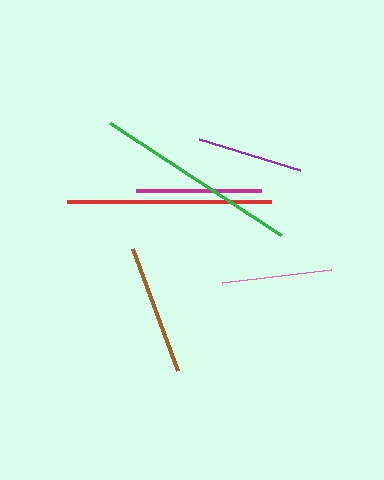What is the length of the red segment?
The red segment is approximately 204 pixels long.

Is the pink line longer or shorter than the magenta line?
The magenta line is longer than the pink line.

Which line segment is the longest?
The green line is the longest at approximately 204 pixels.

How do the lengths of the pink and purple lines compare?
The pink and purple lines are approximately the same length.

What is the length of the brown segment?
The brown segment is approximately 131 pixels long.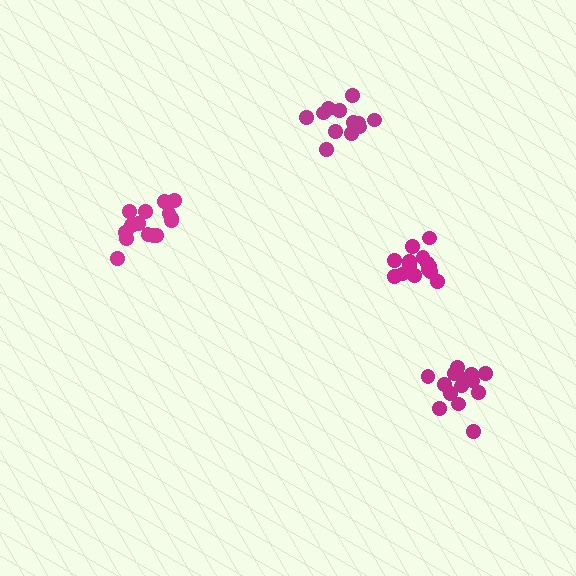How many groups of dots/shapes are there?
There are 4 groups.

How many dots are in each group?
Group 1: 14 dots, Group 2: 15 dots, Group 3: 15 dots, Group 4: 12 dots (56 total).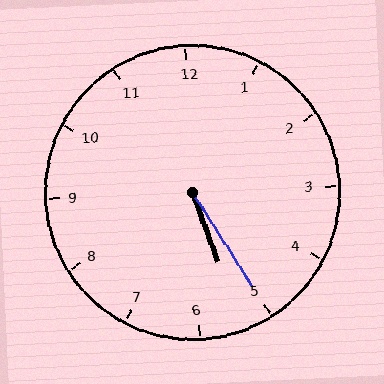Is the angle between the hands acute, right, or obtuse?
It is acute.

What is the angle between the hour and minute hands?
Approximately 12 degrees.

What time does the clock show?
5:25.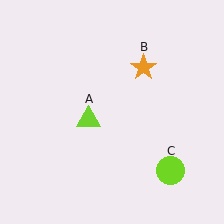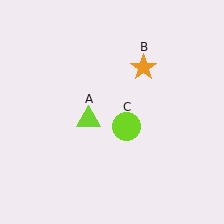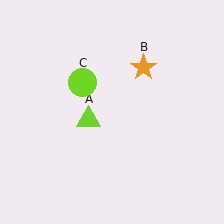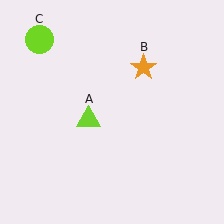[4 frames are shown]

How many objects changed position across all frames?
1 object changed position: lime circle (object C).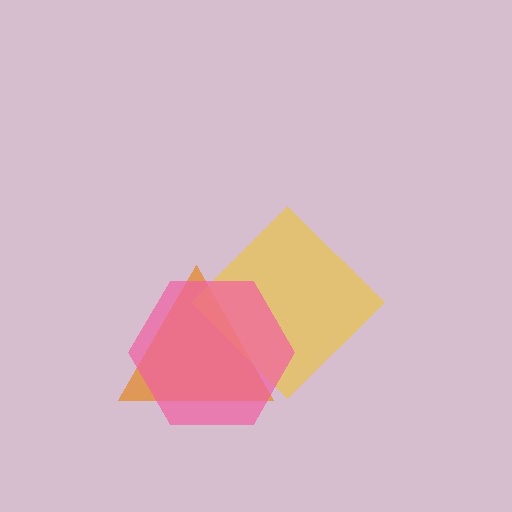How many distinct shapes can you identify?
There are 3 distinct shapes: an orange triangle, a yellow diamond, a pink hexagon.